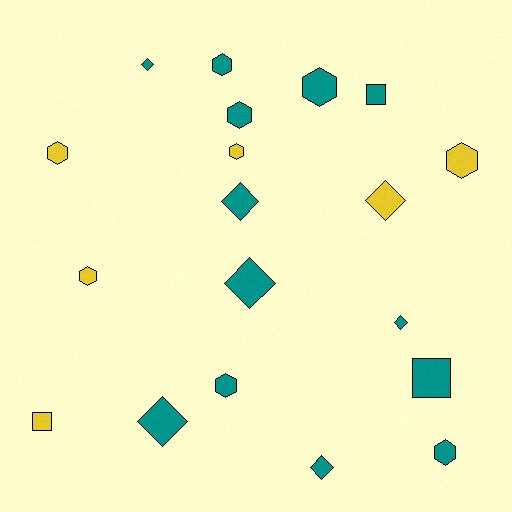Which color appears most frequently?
Teal, with 13 objects.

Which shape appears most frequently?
Hexagon, with 9 objects.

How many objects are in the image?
There are 19 objects.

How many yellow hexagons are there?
There are 4 yellow hexagons.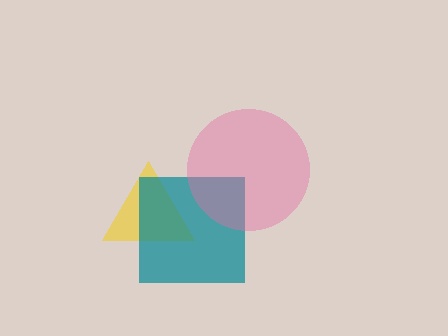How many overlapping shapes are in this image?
There are 3 overlapping shapes in the image.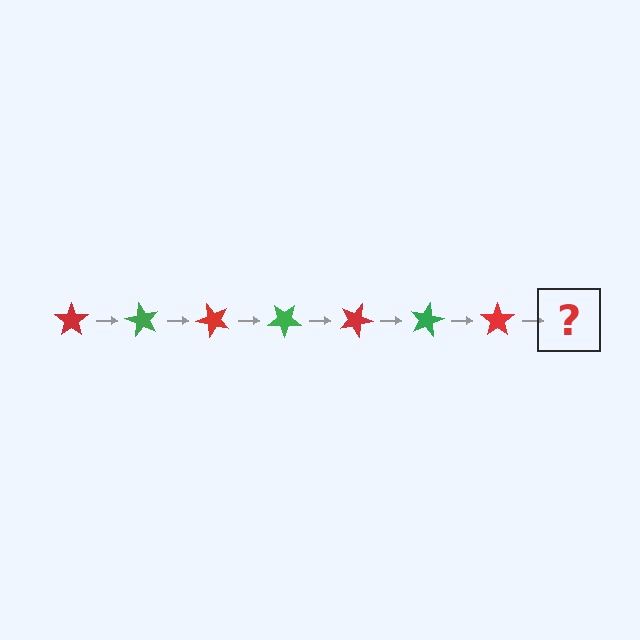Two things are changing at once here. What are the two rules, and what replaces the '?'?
The two rules are that it rotates 60 degrees each step and the color cycles through red and green. The '?' should be a green star, rotated 420 degrees from the start.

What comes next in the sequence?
The next element should be a green star, rotated 420 degrees from the start.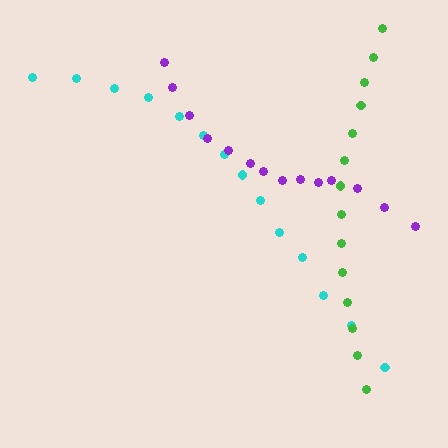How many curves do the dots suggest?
There are 3 distinct paths.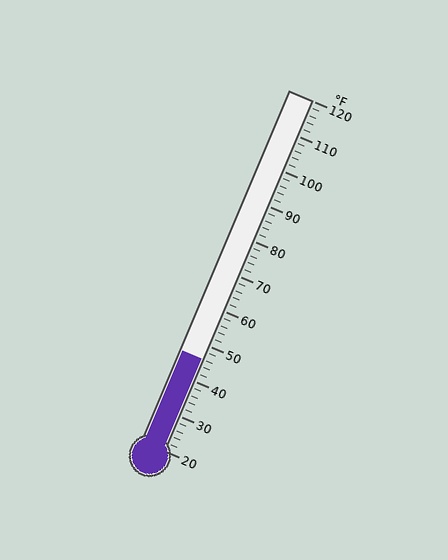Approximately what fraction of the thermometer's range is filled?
The thermometer is filled to approximately 25% of its range.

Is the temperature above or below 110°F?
The temperature is below 110°F.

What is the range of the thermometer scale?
The thermometer scale ranges from 20°F to 120°F.